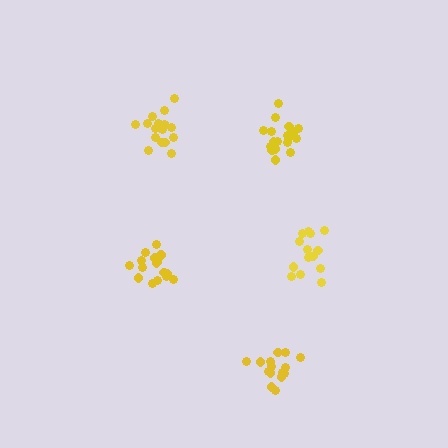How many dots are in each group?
Group 1: 14 dots, Group 2: 16 dots, Group 3: 18 dots, Group 4: 19 dots, Group 5: 15 dots (82 total).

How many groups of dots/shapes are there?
There are 5 groups.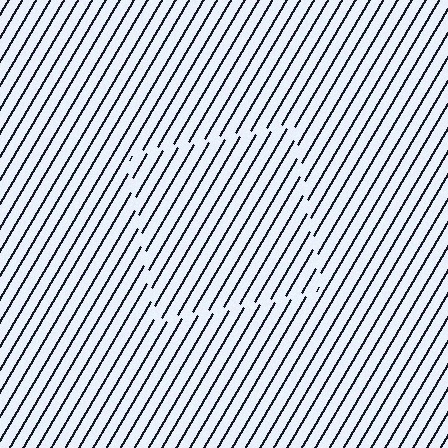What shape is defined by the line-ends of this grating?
An illusory square. The interior of the shape contains the same grating, shifted by half a period — the contour is defined by the phase discontinuity where line-ends from the inner and outer gratings abut.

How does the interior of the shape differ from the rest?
The interior of the shape contains the same grating, shifted by half a period — the contour is defined by the phase discontinuity where line-ends from the inner and outer gratings abut.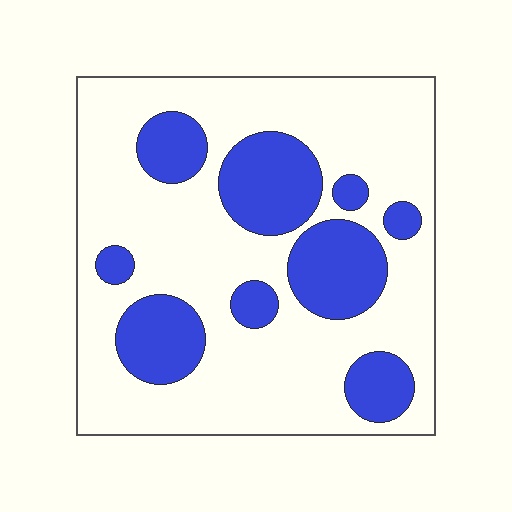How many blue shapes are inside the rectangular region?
9.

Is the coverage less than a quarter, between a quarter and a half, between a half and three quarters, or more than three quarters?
Between a quarter and a half.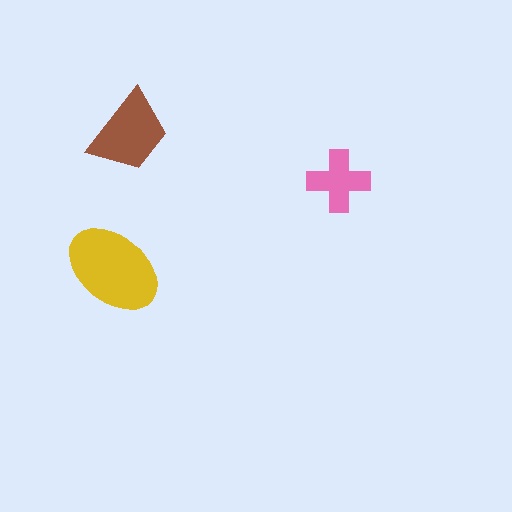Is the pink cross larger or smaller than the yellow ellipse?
Smaller.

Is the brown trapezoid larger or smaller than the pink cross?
Larger.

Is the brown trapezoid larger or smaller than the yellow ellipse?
Smaller.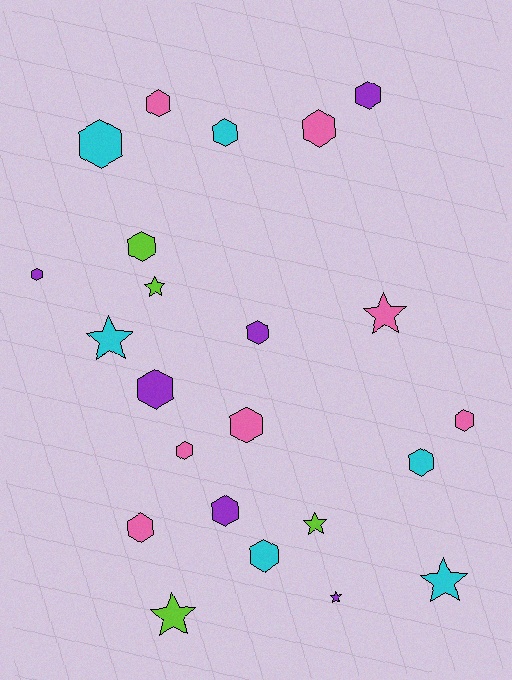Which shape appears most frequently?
Hexagon, with 16 objects.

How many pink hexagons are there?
There are 6 pink hexagons.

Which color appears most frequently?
Pink, with 7 objects.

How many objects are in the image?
There are 23 objects.